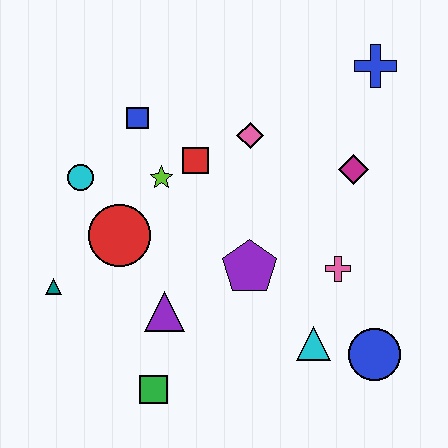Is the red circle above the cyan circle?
No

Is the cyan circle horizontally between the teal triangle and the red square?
Yes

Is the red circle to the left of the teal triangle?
No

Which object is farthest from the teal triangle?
The blue cross is farthest from the teal triangle.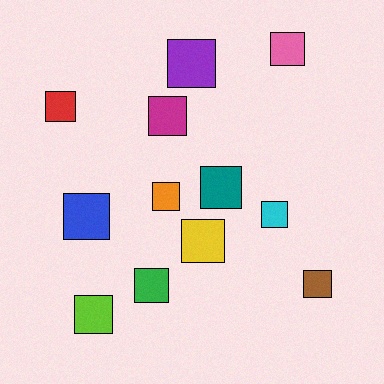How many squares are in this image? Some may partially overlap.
There are 12 squares.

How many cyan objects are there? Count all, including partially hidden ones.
There is 1 cyan object.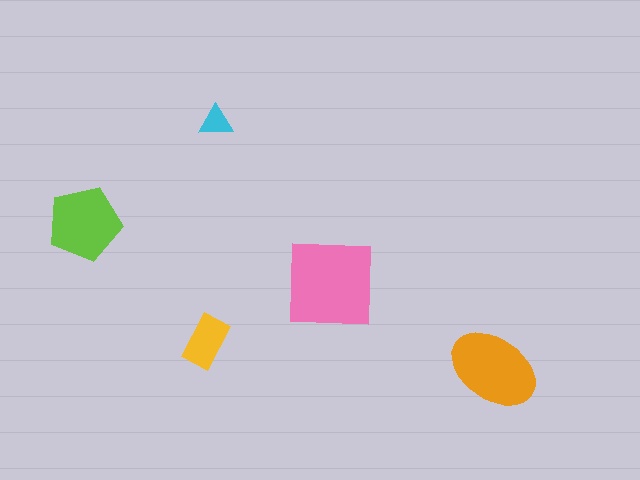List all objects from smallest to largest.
The cyan triangle, the yellow rectangle, the lime pentagon, the orange ellipse, the pink square.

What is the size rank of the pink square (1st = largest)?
1st.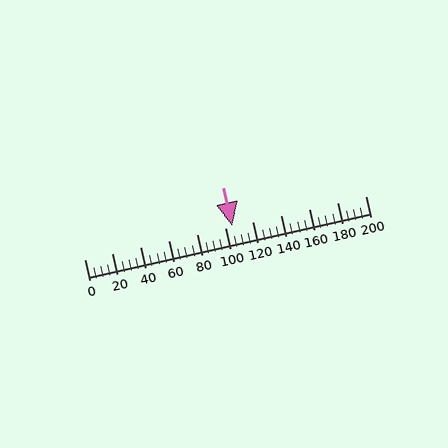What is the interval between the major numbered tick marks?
The major tick marks are spaced 20 units apart.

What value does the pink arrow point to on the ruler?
The pink arrow points to approximately 105.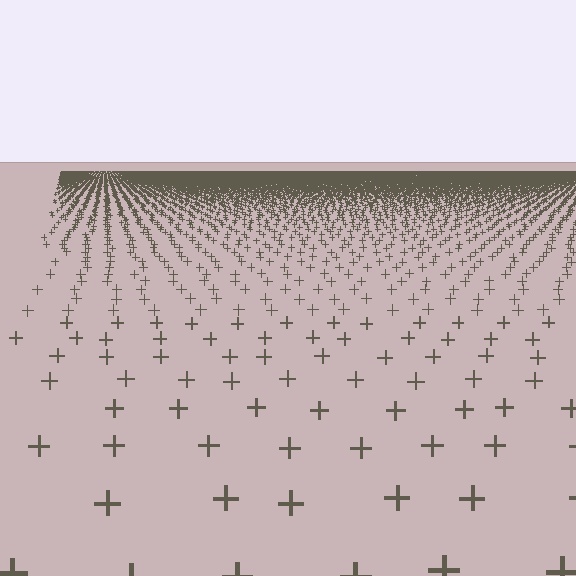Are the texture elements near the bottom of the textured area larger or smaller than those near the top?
Larger. Near the bottom, elements are closer to the viewer and appear at a bigger on-screen size.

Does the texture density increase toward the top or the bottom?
Density increases toward the top.